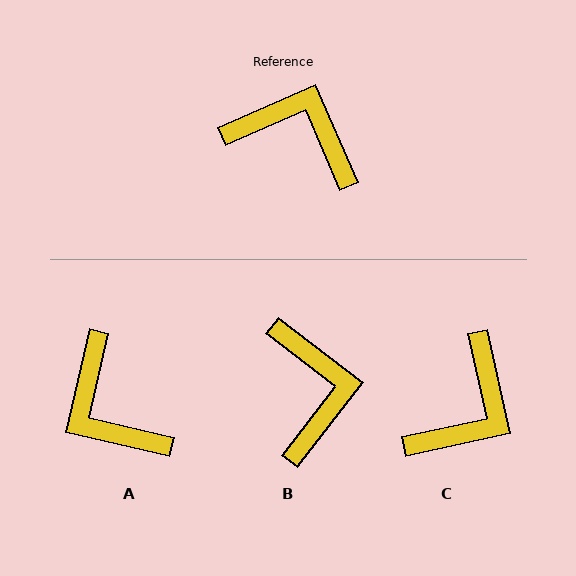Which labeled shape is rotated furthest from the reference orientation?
A, about 143 degrees away.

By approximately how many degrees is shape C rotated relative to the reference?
Approximately 101 degrees clockwise.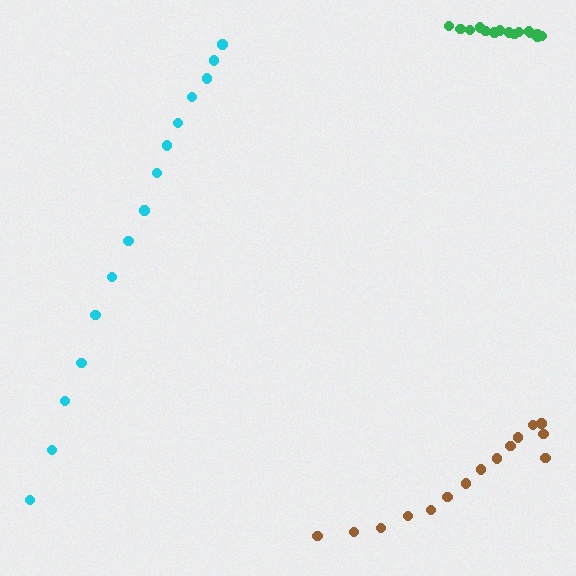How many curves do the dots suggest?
There are 3 distinct paths.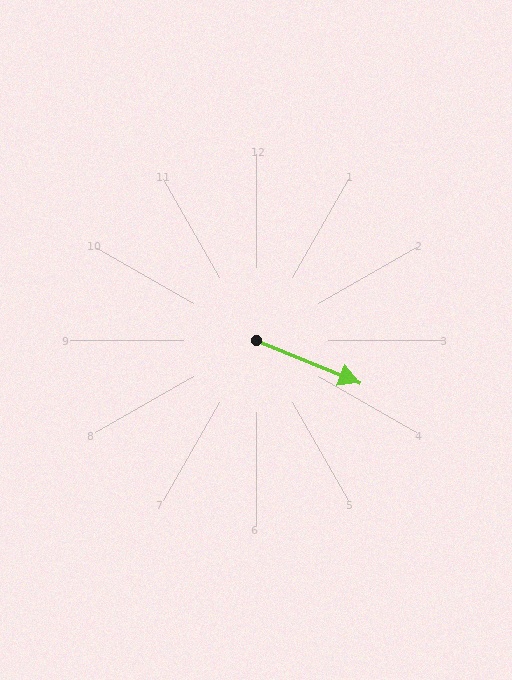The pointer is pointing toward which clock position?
Roughly 4 o'clock.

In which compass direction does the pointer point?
Southeast.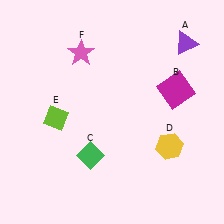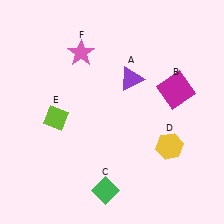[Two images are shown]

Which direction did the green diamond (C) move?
The green diamond (C) moved down.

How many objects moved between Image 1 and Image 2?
2 objects moved between the two images.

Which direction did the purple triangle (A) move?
The purple triangle (A) moved left.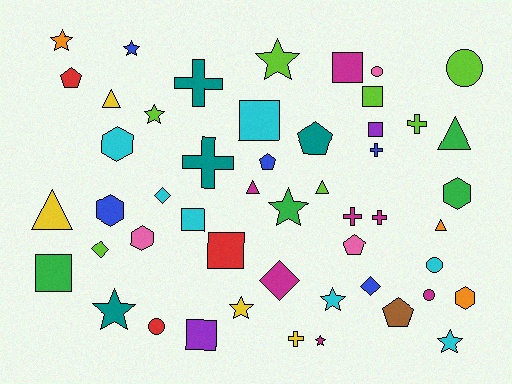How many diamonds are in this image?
There are 4 diamonds.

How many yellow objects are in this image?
There are 4 yellow objects.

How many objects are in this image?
There are 50 objects.